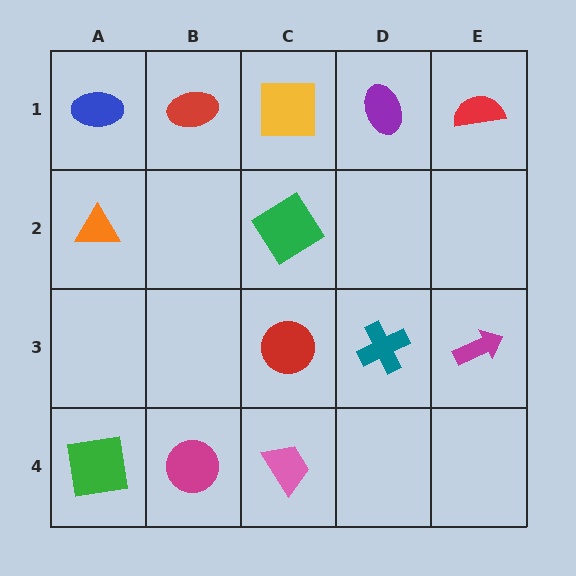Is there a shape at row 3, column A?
No, that cell is empty.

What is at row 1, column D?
A purple ellipse.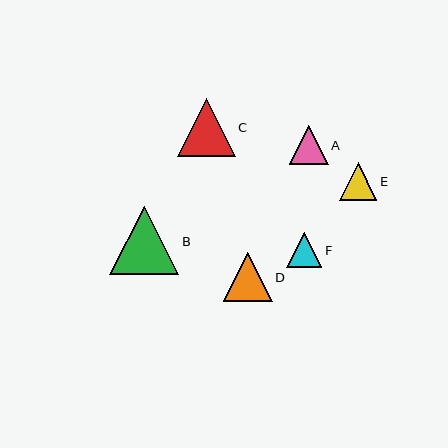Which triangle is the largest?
Triangle B is the largest with a size of approximately 69 pixels.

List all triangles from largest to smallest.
From largest to smallest: B, C, D, A, E, F.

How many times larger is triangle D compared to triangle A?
Triangle D is approximately 1.3 times the size of triangle A.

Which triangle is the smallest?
Triangle F is the smallest with a size of approximately 35 pixels.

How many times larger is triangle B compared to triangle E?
Triangle B is approximately 1.8 times the size of triangle E.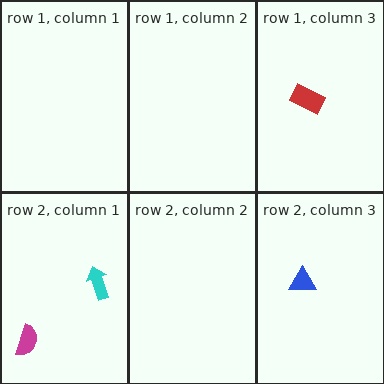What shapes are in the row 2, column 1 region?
The cyan arrow, the magenta semicircle.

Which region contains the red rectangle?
The row 1, column 3 region.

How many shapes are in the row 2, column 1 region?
2.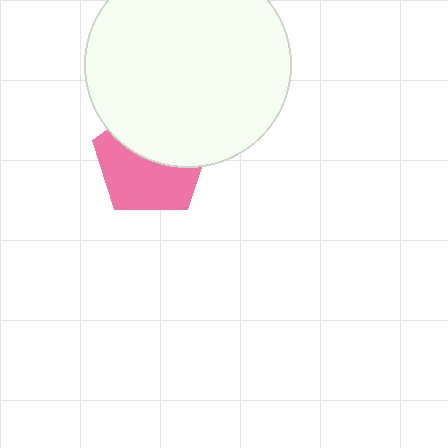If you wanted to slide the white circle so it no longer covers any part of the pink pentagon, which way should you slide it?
Slide it up — that is the most direct way to separate the two shapes.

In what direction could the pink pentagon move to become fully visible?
The pink pentagon could move down. That would shift it out from behind the white circle entirely.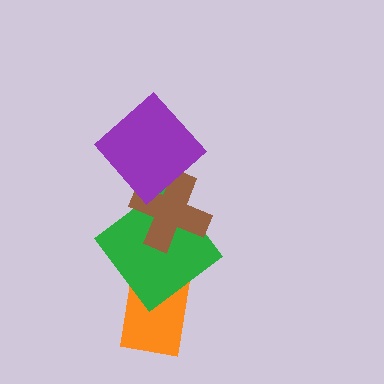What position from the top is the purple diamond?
The purple diamond is 1st from the top.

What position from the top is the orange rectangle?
The orange rectangle is 4th from the top.